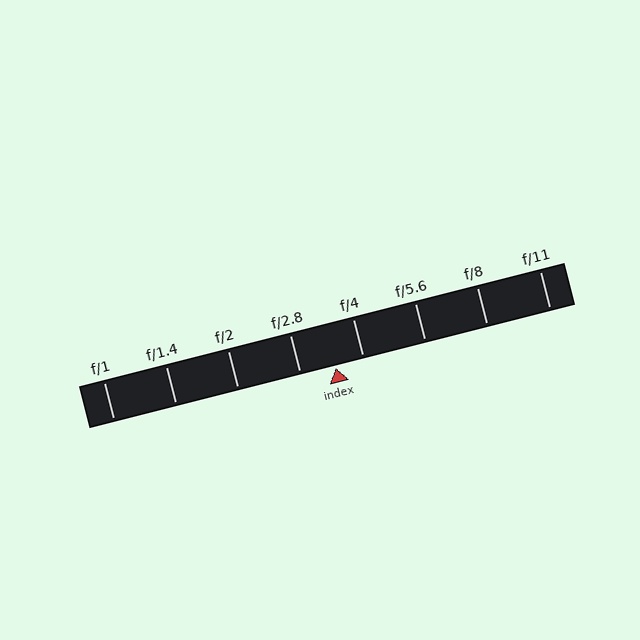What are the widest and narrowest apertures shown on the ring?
The widest aperture shown is f/1 and the narrowest is f/11.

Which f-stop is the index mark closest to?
The index mark is closest to f/4.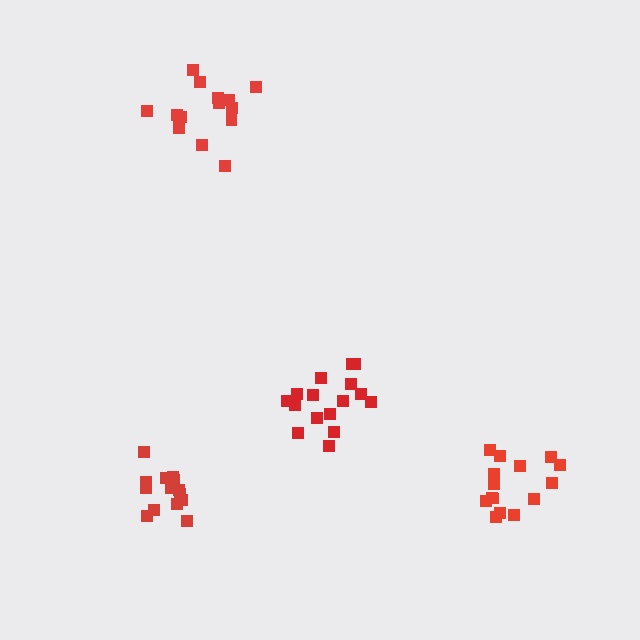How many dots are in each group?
Group 1: 15 dots, Group 2: 16 dots, Group 3: 16 dots, Group 4: 14 dots (61 total).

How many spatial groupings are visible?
There are 4 spatial groupings.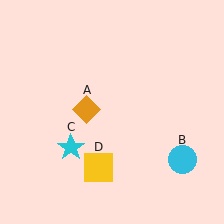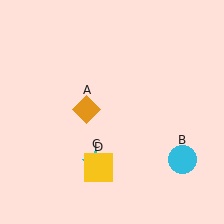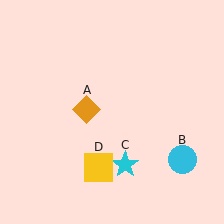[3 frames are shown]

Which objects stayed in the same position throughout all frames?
Orange diamond (object A) and cyan circle (object B) and yellow square (object D) remained stationary.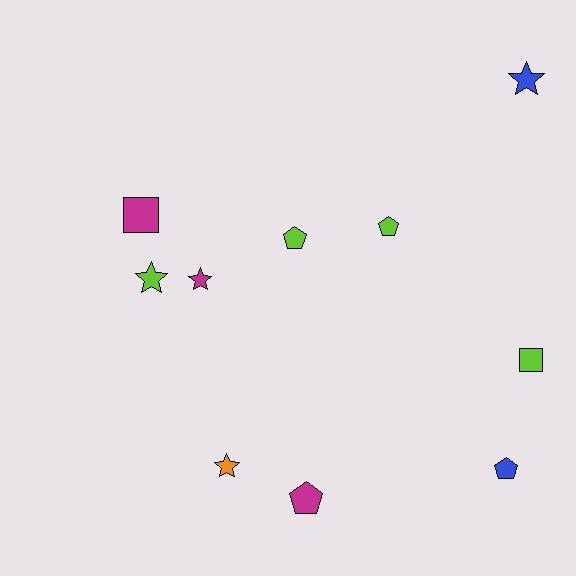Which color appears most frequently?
Lime, with 4 objects.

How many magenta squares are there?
There is 1 magenta square.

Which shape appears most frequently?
Pentagon, with 4 objects.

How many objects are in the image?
There are 10 objects.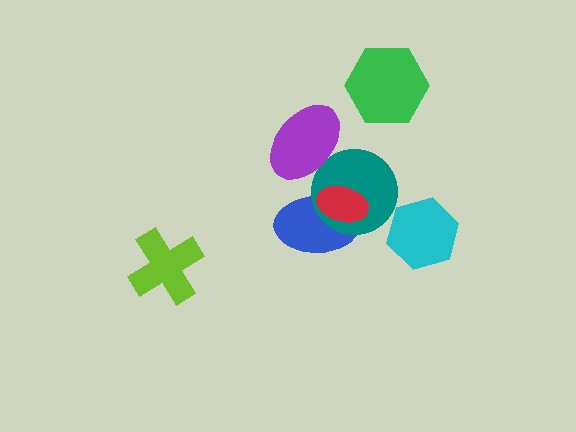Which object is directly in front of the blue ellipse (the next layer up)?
The teal circle is directly in front of the blue ellipse.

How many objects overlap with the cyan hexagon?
0 objects overlap with the cyan hexagon.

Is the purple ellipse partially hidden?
No, no other shape covers it.